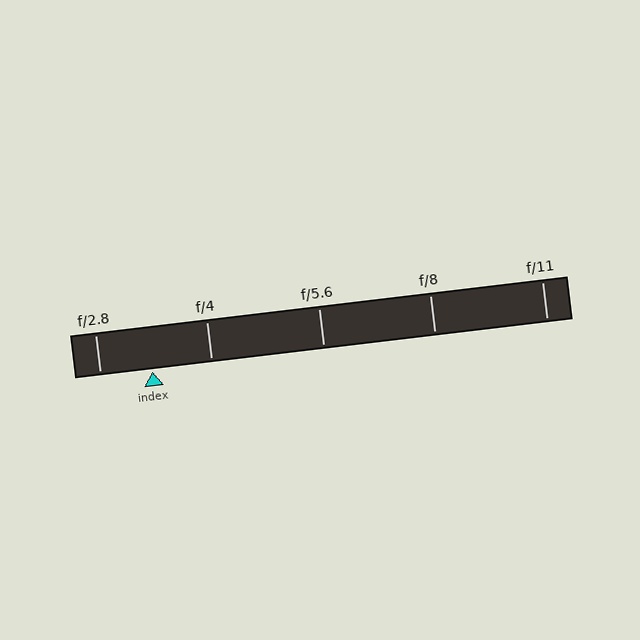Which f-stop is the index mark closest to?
The index mark is closest to f/2.8.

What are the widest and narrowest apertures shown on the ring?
The widest aperture shown is f/2.8 and the narrowest is f/11.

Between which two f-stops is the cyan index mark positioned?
The index mark is between f/2.8 and f/4.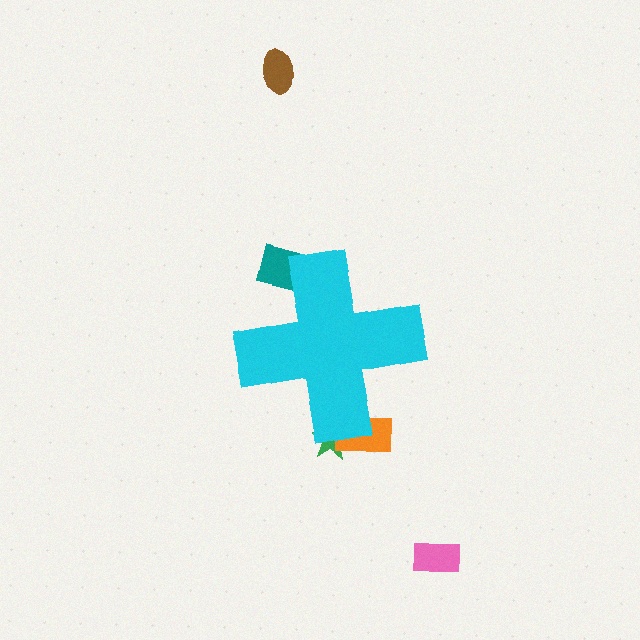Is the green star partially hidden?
Yes, the green star is partially hidden behind the cyan cross.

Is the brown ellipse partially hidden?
No, the brown ellipse is fully visible.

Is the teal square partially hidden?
Yes, the teal square is partially hidden behind the cyan cross.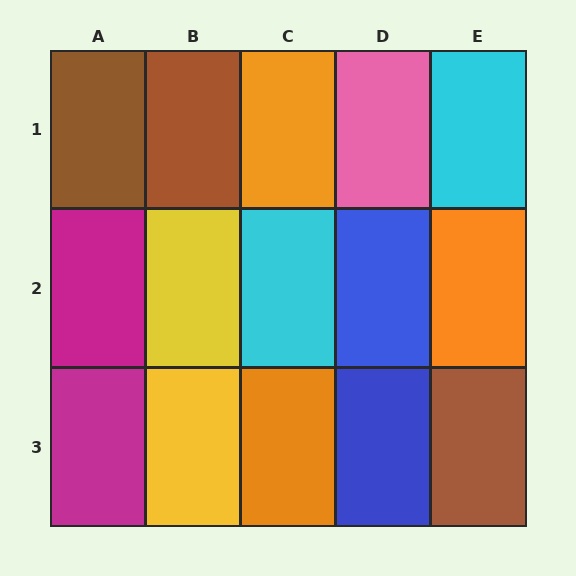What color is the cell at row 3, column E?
Brown.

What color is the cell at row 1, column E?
Cyan.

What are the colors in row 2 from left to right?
Magenta, yellow, cyan, blue, orange.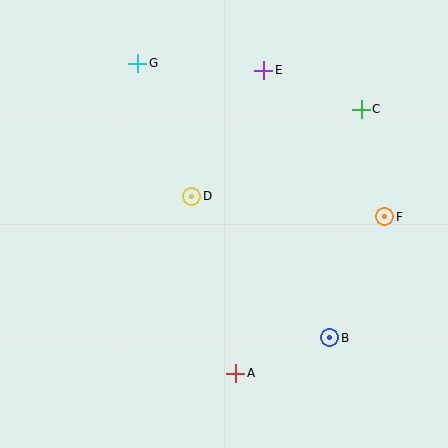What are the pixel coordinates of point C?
Point C is at (361, 109).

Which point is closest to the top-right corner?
Point C is closest to the top-right corner.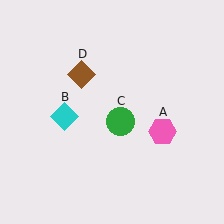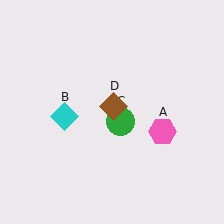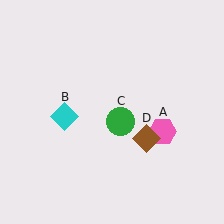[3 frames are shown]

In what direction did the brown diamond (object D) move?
The brown diamond (object D) moved down and to the right.